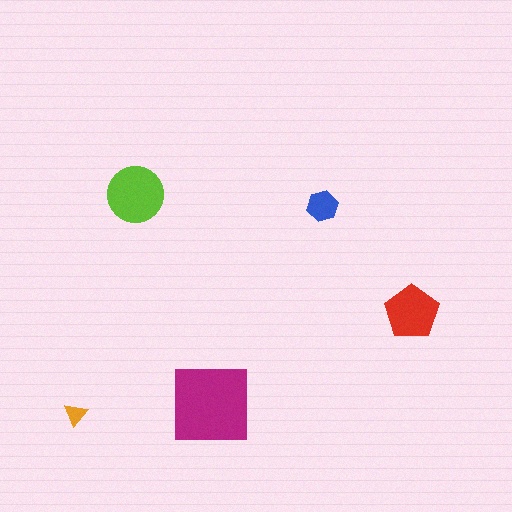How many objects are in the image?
There are 5 objects in the image.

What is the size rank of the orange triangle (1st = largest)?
5th.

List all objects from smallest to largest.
The orange triangle, the blue hexagon, the red pentagon, the lime circle, the magenta square.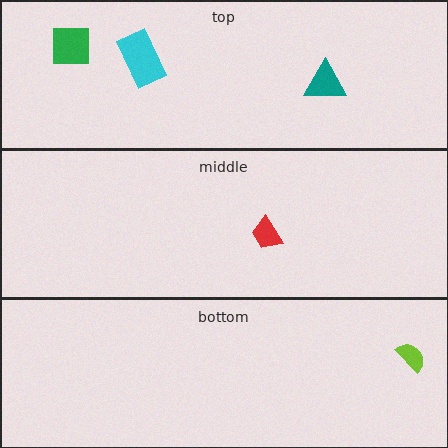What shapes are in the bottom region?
The lime semicircle.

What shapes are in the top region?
The cyan rectangle, the teal triangle, the green square.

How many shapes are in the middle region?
1.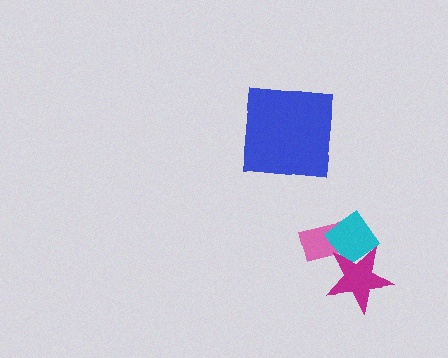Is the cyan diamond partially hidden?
Yes, it is partially covered by another shape.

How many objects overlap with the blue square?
0 objects overlap with the blue square.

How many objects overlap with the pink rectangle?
2 objects overlap with the pink rectangle.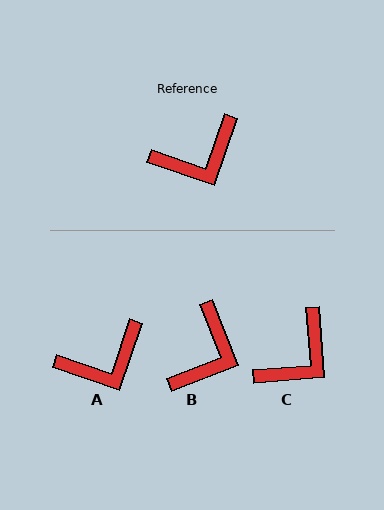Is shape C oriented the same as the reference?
No, it is off by about 23 degrees.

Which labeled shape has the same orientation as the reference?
A.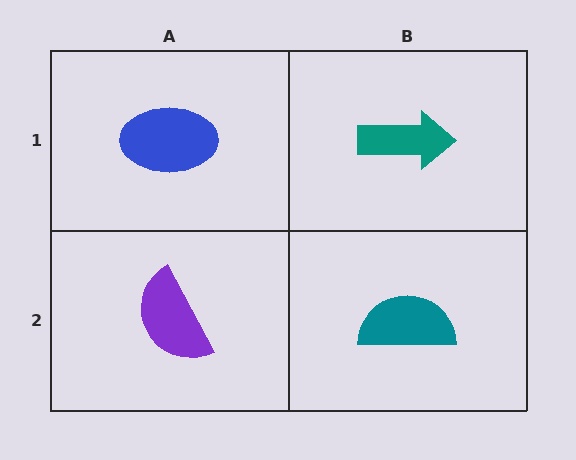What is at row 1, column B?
A teal arrow.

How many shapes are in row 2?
2 shapes.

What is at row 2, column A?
A purple semicircle.